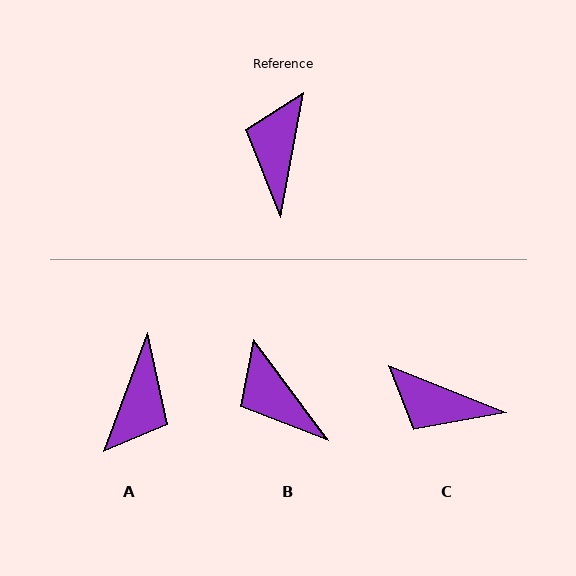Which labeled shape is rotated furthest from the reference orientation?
A, about 170 degrees away.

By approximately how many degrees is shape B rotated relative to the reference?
Approximately 47 degrees counter-clockwise.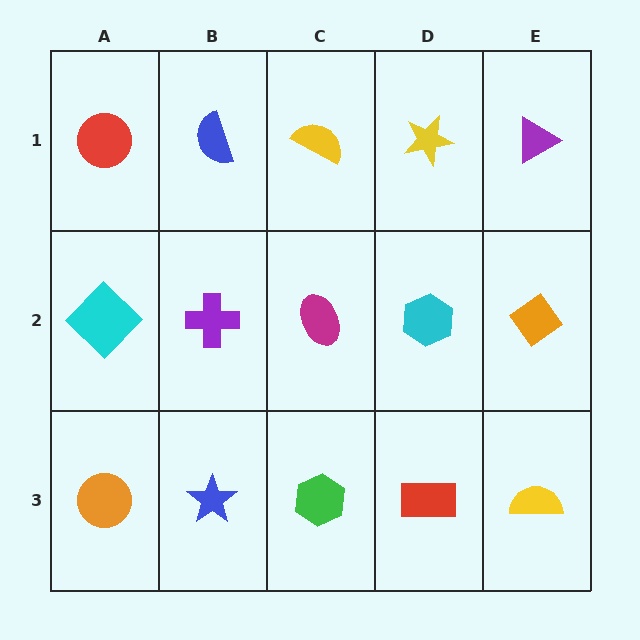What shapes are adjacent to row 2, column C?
A yellow semicircle (row 1, column C), a green hexagon (row 3, column C), a purple cross (row 2, column B), a cyan hexagon (row 2, column D).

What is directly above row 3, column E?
An orange diamond.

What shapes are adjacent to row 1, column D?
A cyan hexagon (row 2, column D), a yellow semicircle (row 1, column C), a purple triangle (row 1, column E).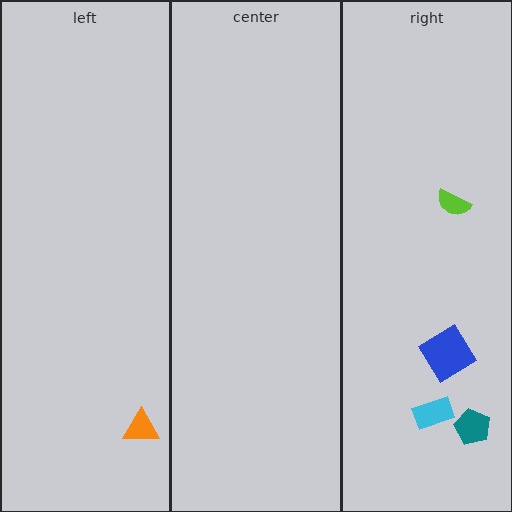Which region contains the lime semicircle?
The right region.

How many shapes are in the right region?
4.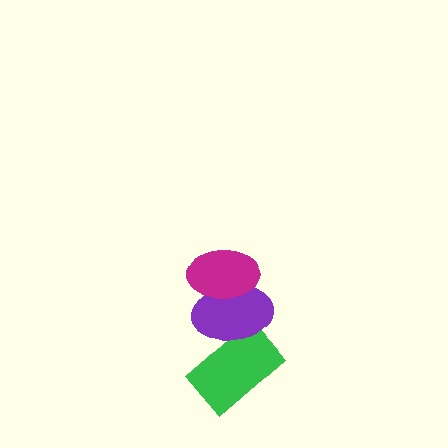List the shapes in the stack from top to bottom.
From top to bottom: the magenta ellipse, the purple ellipse, the green rectangle.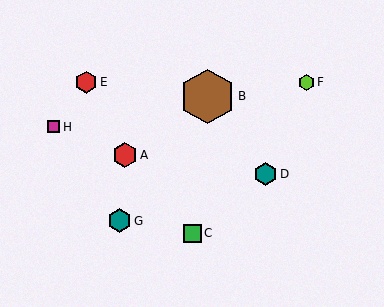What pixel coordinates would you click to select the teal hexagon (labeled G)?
Click at (119, 221) to select the teal hexagon G.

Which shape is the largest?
The brown hexagon (labeled B) is the largest.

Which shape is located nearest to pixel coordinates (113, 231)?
The teal hexagon (labeled G) at (119, 221) is nearest to that location.